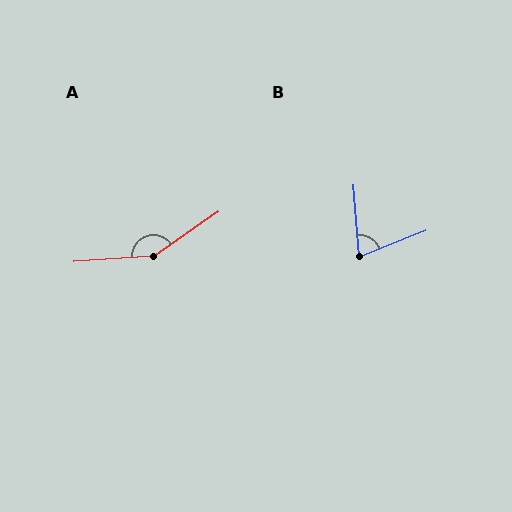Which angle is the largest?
A, at approximately 149 degrees.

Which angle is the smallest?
B, at approximately 73 degrees.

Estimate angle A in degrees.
Approximately 149 degrees.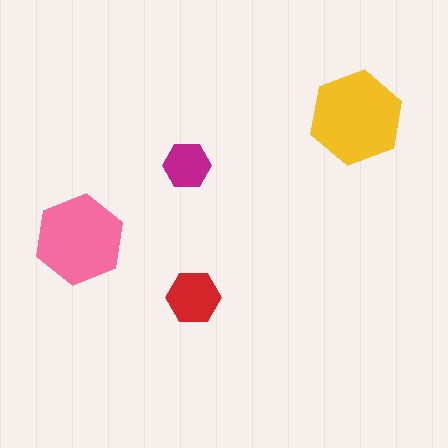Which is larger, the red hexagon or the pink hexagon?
The pink one.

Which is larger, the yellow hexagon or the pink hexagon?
The yellow one.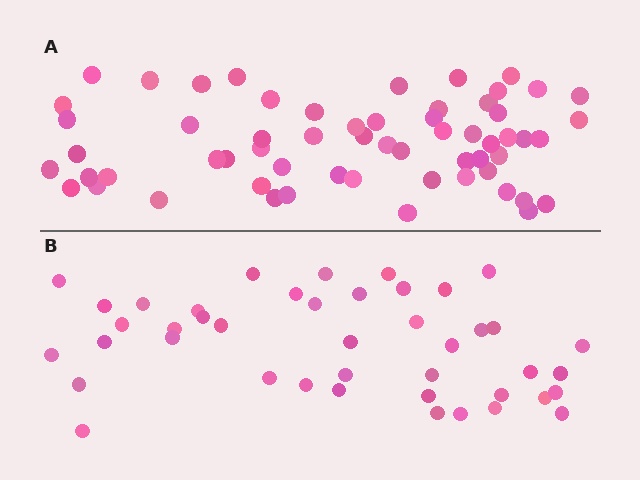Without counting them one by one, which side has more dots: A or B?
Region A (the top region) has more dots.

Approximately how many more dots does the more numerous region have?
Region A has approximately 15 more dots than region B.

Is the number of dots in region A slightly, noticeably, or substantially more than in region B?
Region A has noticeably more, but not dramatically so. The ratio is roughly 1.4 to 1.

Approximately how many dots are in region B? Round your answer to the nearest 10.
About 40 dots. (The exact count is 43, which rounds to 40.)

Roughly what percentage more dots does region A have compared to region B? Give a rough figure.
About 40% more.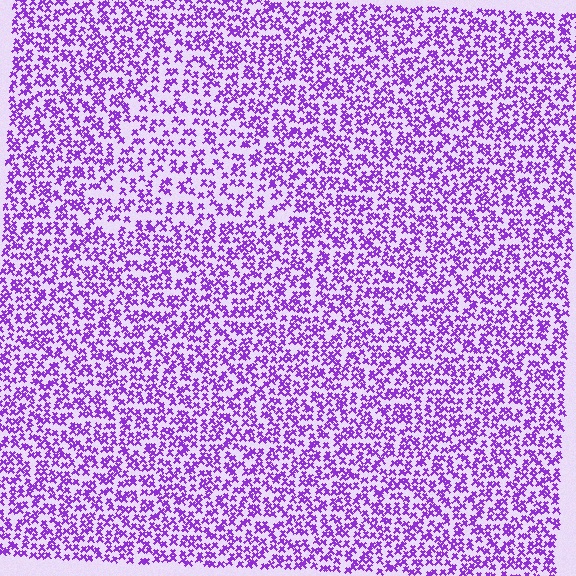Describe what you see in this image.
The image contains small purple elements arranged at two different densities. A triangle-shaped region is visible where the elements are less densely packed than the surrounding area.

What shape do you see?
I see a triangle.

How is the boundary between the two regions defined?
The boundary is defined by a change in element density (approximately 1.5x ratio). All elements are the same color, size, and shape.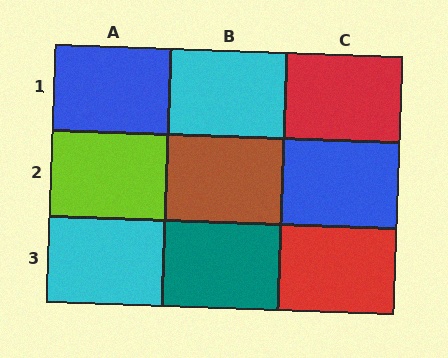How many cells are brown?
1 cell is brown.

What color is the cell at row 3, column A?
Cyan.